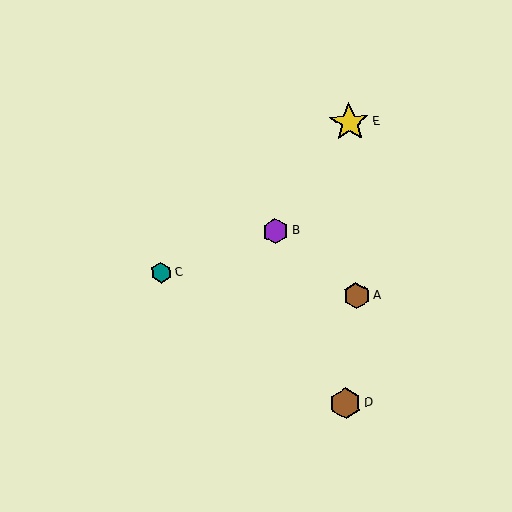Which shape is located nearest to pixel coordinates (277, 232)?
The purple hexagon (labeled B) at (276, 231) is nearest to that location.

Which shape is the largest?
The yellow star (labeled E) is the largest.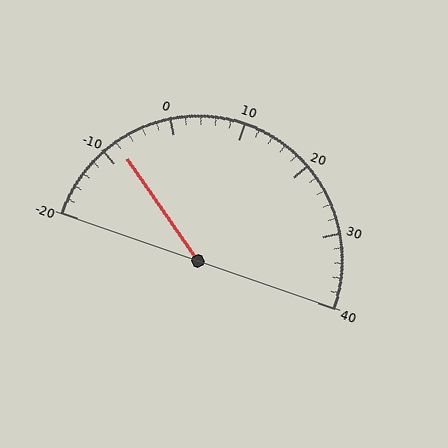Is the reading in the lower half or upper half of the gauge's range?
The reading is in the lower half of the range (-20 to 40).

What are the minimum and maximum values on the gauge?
The gauge ranges from -20 to 40.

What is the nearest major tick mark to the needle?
The nearest major tick mark is -10.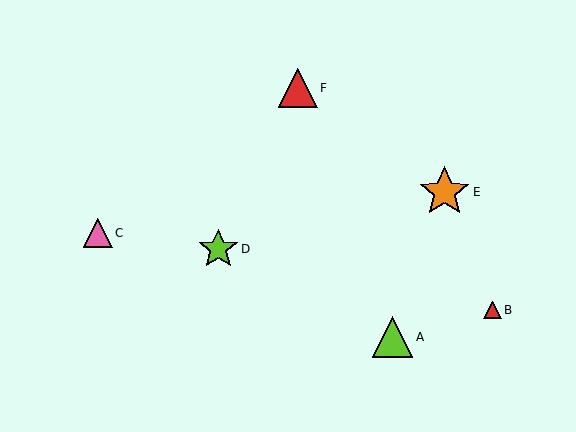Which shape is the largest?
The orange star (labeled E) is the largest.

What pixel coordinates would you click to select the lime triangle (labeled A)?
Click at (393, 337) to select the lime triangle A.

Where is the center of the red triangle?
The center of the red triangle is at (493, 310).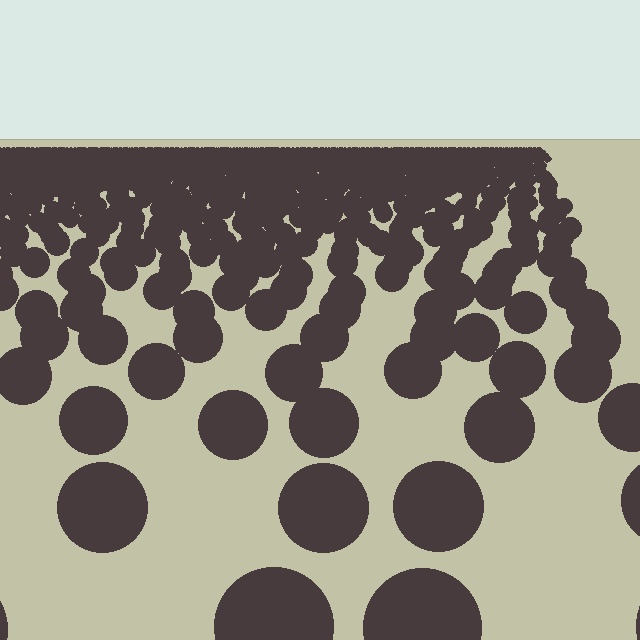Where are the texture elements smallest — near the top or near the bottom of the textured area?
Near the top.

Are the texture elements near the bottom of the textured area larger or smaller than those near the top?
Larger. Near the bottom, elements are closer to the viewer and appear at a bigger on-screen size.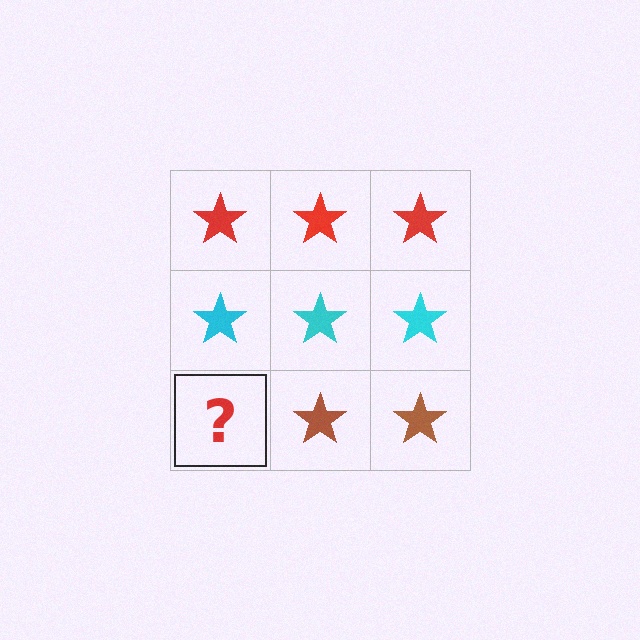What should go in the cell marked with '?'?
The missing cell should contain a brown star.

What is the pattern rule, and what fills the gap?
The rule is that each row has a consistent color. The gap should be filled with a brown star.